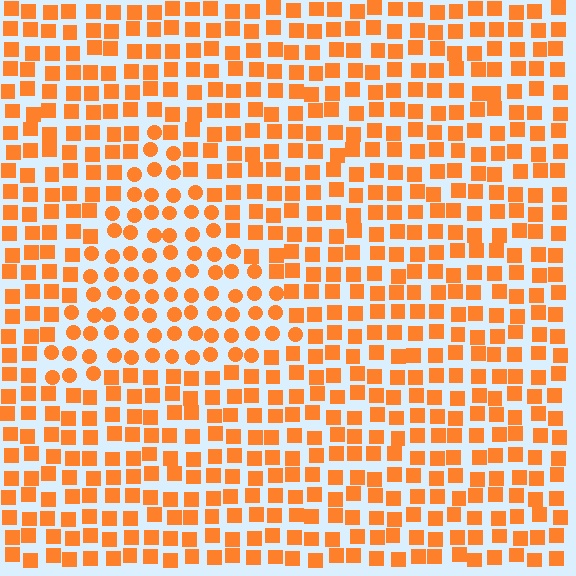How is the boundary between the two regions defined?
The boundary is defined by a change in element shape: circles inside vs. squares outside. All elements share the same color and spacing.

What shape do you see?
I see a triangle.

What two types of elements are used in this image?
The image uses circles inside the triangle region and squares outside it.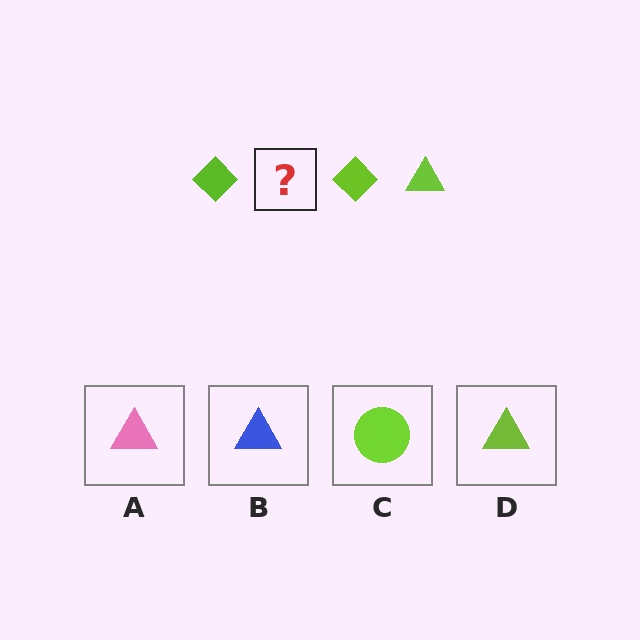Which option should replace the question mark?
Option D.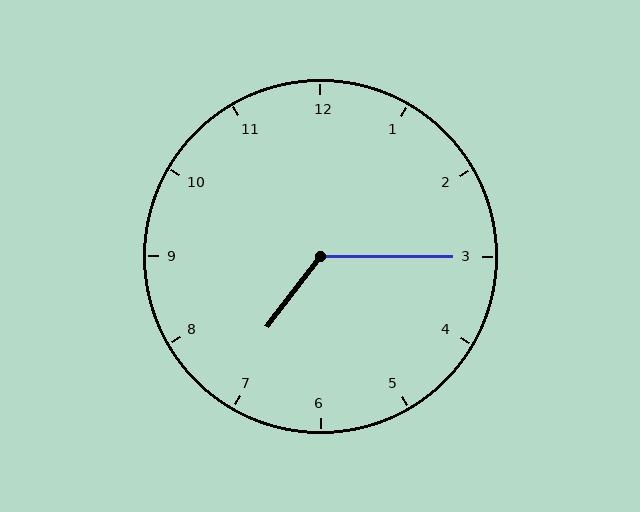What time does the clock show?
7:15.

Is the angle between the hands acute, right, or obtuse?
It is obtuse.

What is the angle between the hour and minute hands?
Approximately 128 degrees.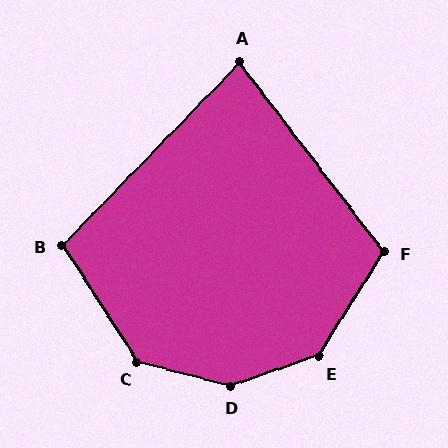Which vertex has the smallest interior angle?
A, at approximately 81 degrees.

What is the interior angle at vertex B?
Approximately 103 degrees (obtuse).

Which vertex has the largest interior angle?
D, at approximately 146 degrees.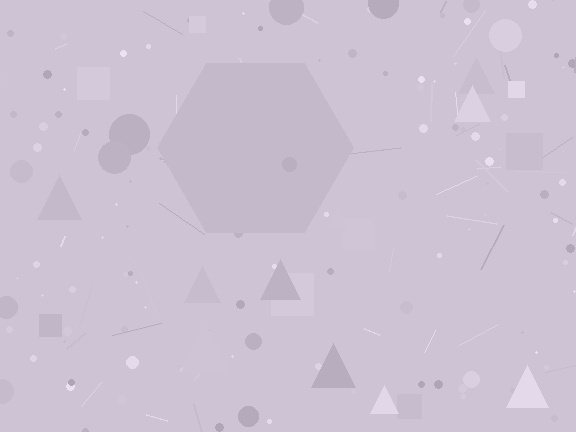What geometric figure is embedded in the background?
A hexagon is embedded in the background.